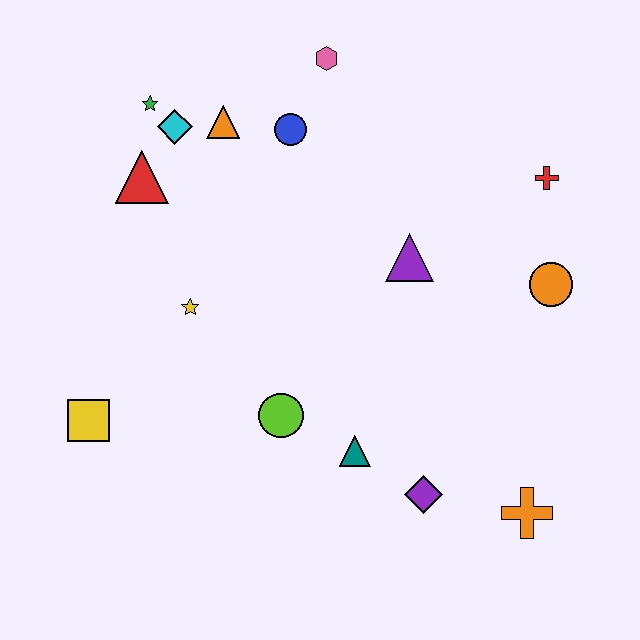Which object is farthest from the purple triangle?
The yellow square is farthest from the purple triangle.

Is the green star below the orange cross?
No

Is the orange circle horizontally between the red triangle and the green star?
No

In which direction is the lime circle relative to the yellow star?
The lime circle is below the yellow star.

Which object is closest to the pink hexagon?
The blue circle is closest to the pink hexagon.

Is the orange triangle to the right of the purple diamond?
No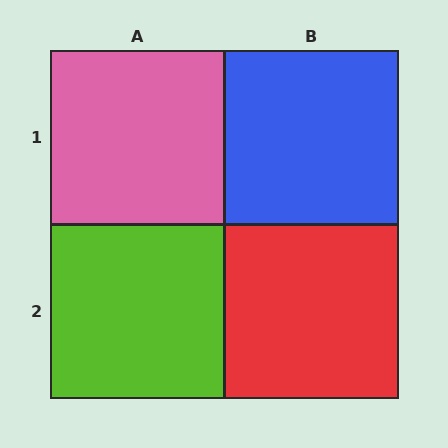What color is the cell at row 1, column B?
Blue.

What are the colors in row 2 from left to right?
Lime, red.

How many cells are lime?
1 cell is lime.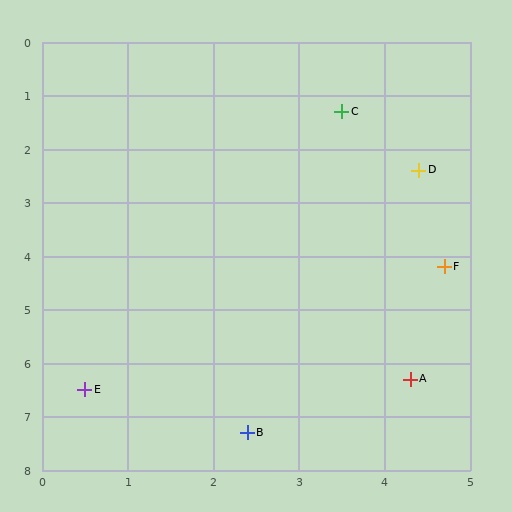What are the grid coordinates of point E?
Point E is at approximately (0.5, 6.5).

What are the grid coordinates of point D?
Point D is at approximately (4.4, 2.4).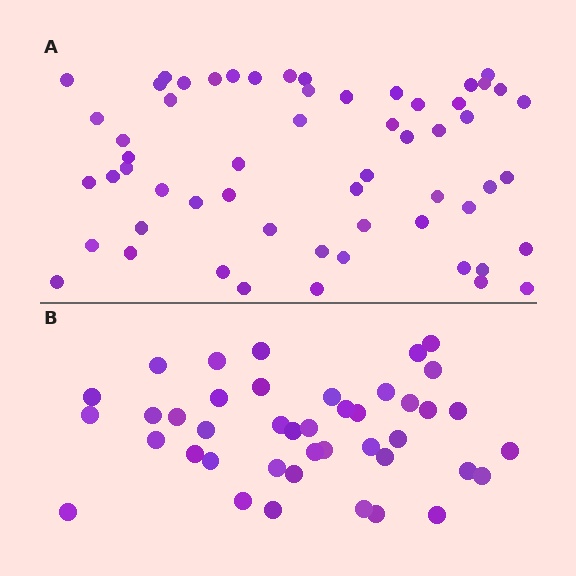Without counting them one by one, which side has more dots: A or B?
Region A (the top region) has more dots.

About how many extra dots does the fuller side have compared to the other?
Region A has approximately 15 more dots than region B.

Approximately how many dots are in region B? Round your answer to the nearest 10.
About 40 dots. (The exact count is 42, which rounds to 40.)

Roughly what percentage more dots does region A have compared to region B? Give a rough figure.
About 40% more.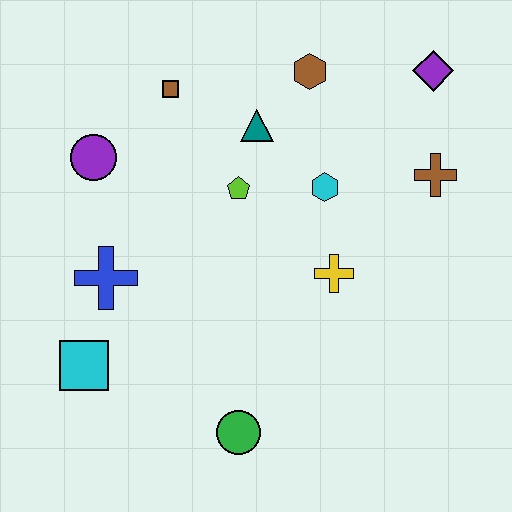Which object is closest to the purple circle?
The brown square is closest to the purple circle.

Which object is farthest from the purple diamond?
The cyan square is farthest from the purple diamond.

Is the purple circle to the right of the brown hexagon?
No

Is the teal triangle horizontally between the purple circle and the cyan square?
No